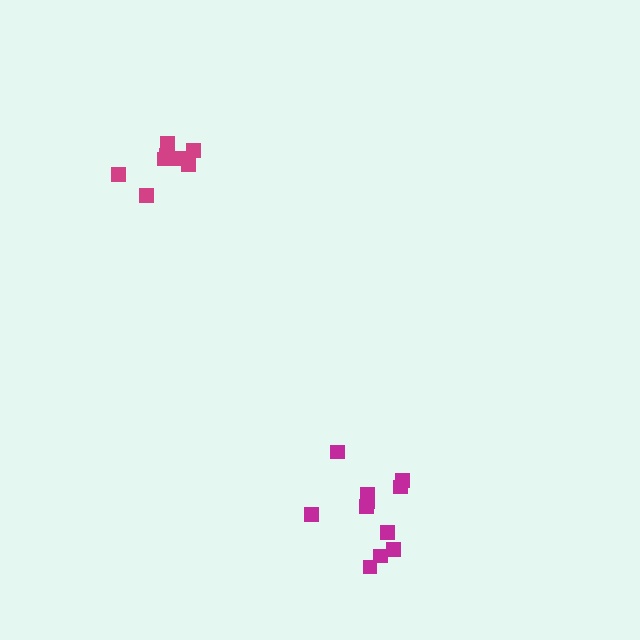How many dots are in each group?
Group 1: 8 dots, Group 2: 11 dots (19 total).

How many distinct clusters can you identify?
There are 2 distinct clusters.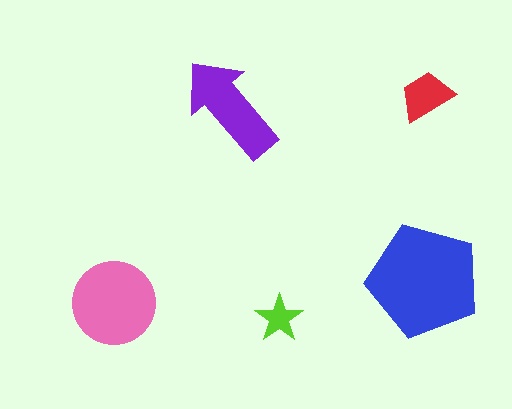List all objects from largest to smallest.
The blue pentagon, the pink circle, the purple arrow, the red trapezoid, the lime star.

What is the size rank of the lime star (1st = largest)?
5th.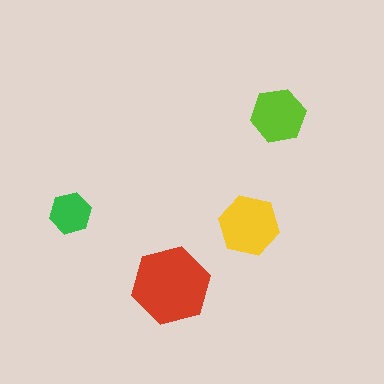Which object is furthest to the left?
The green hexagon is leftmost.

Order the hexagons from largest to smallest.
the red one, the yellow one, the lime one, the green one.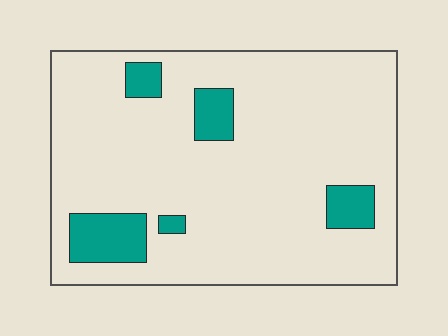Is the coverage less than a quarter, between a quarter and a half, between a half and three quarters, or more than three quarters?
Less than a quarter.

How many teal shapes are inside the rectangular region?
5.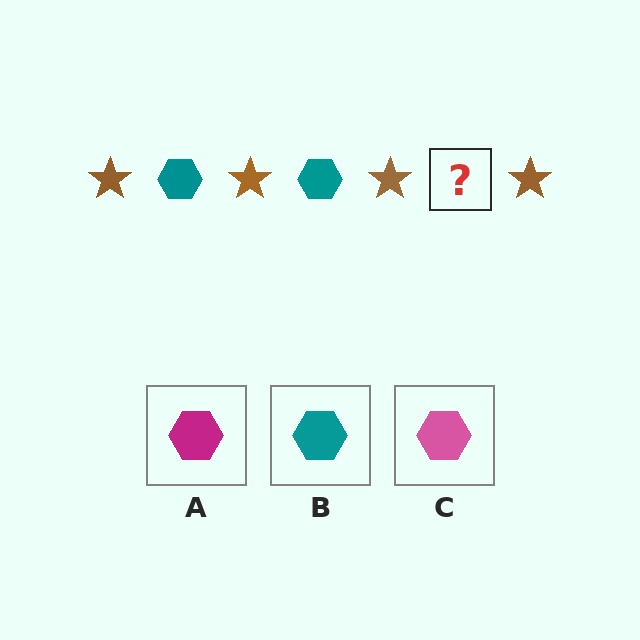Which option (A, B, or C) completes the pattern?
B.